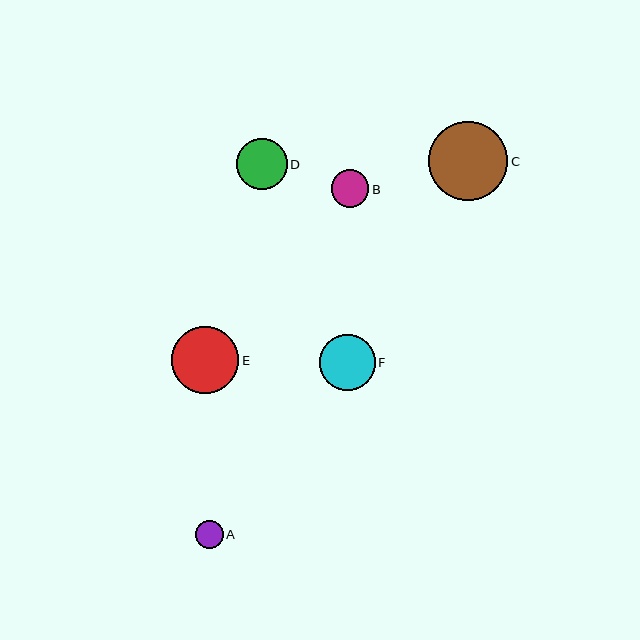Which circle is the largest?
Circle C is the largest with a size of approximately 79 pixels.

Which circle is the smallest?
Circle A is the smallest with a size of approximately 28 pixels.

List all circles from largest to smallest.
From largest to smallest: C, E, F, D, B, A.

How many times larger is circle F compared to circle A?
Circle F is approximately 2.0 times the size of circle A.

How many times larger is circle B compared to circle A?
Circle B is approximately 1.4 times the size of circle A.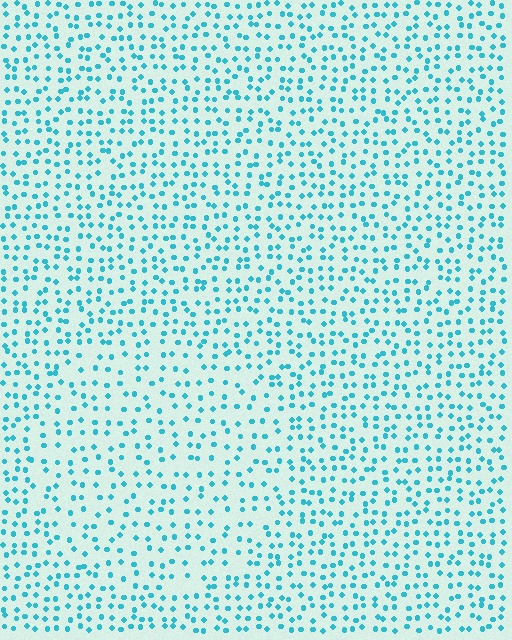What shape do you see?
I see a circle.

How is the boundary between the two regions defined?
The boundary is defined by a change in element density (approximately 1.5x ratio). All elements are the same color, size, and shape.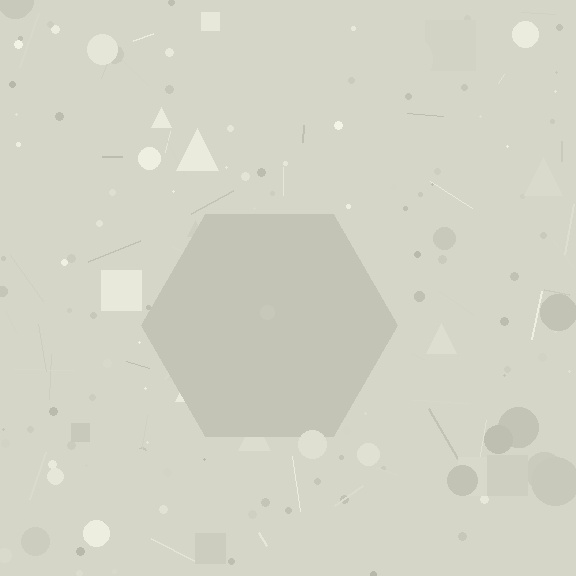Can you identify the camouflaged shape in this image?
The camouflaged shape is a hexagon.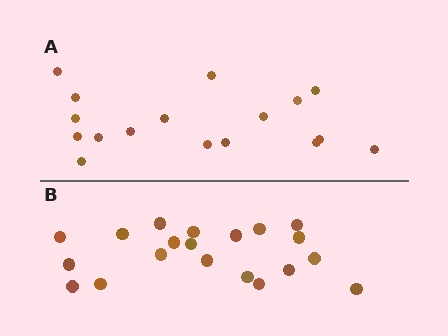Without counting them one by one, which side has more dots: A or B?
Region B (the bottom region) has more dots.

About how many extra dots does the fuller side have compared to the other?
Region B has just a few more — roughly 2 or 3 more dots than region A.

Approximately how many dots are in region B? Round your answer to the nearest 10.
About 20 dots.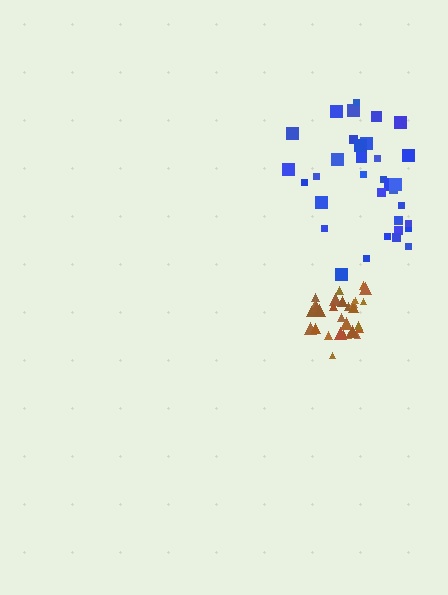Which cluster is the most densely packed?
Brown.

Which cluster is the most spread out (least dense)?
Blue.